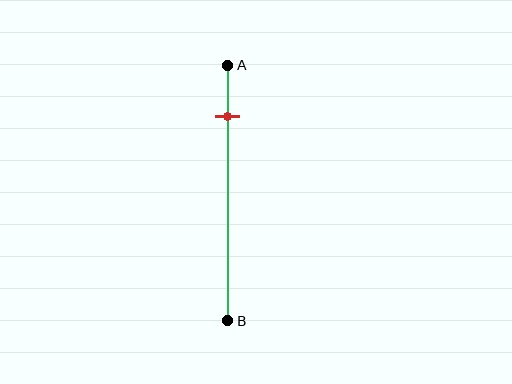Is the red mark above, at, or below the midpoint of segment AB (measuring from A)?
The red mark is above the midpoint of segment AB.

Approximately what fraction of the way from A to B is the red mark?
The red mark is approximately 20% of the way from A to B.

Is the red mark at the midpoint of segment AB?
No, the mark is at about 20% from A, not at the 50% midpoint.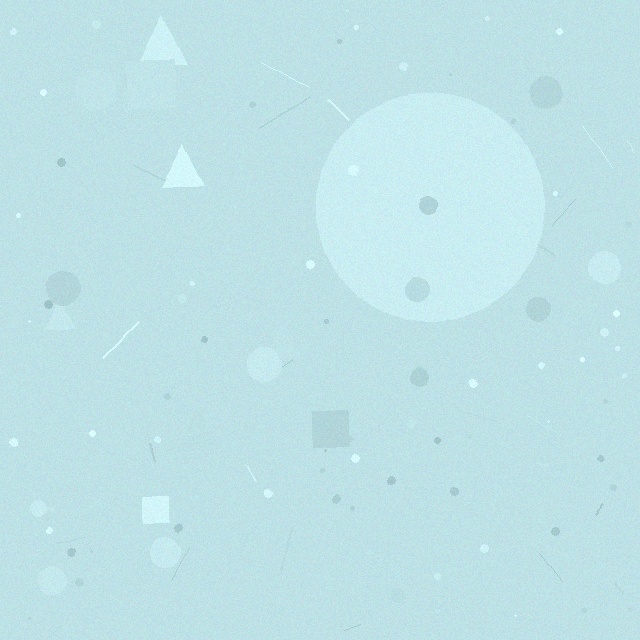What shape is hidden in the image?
A circle is hidden in the image.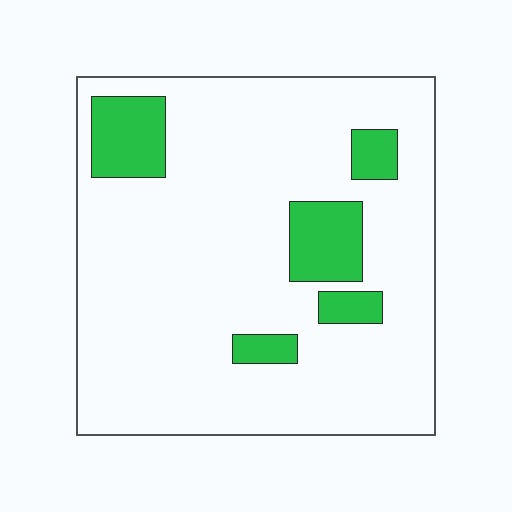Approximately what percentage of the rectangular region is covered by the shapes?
Approximately 15%.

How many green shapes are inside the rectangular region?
5.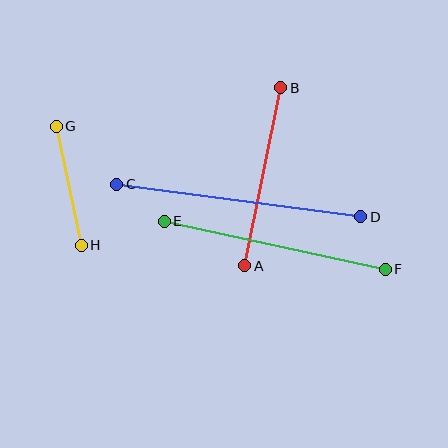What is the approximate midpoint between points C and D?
The midpoint is at approximately (239, 201) pixels.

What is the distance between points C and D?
The distance is approximately 246 pixels.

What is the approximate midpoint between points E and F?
The midpoint is at approximately (275, 245) pixels.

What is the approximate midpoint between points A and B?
The midpoint is at approximately (263, 177) pixels.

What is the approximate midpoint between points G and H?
The midpoint is at approximately (69, 186) pixels.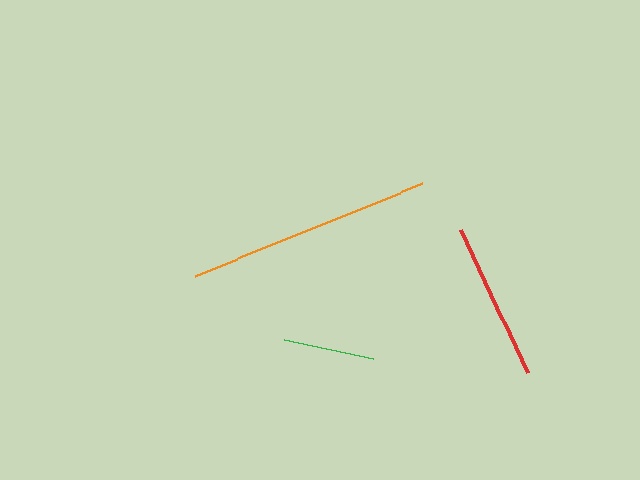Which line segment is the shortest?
The green line is the shortest at approximately 91 pixels.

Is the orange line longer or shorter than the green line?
The orange line is longer than the green line.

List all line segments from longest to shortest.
From longest to shortest: orange, red, green.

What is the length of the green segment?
The green segment is approximately 91 pixels long.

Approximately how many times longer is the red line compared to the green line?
The red line is approximately 1.7 times the length of the green line.